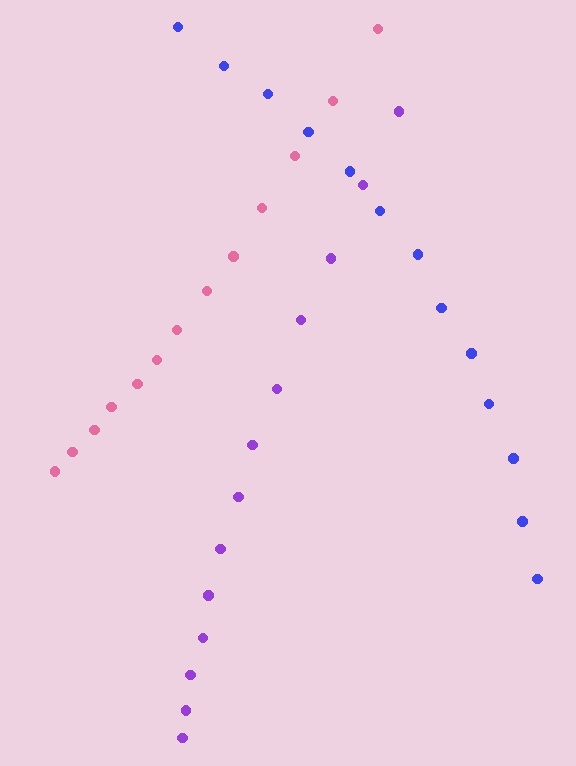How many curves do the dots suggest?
There are 3 distinct paths.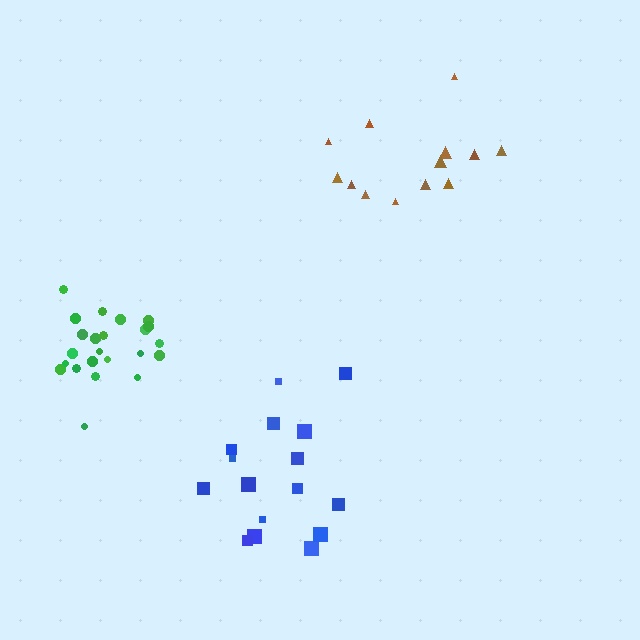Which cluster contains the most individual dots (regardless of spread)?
Green (23).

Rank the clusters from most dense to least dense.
green, blue, brown.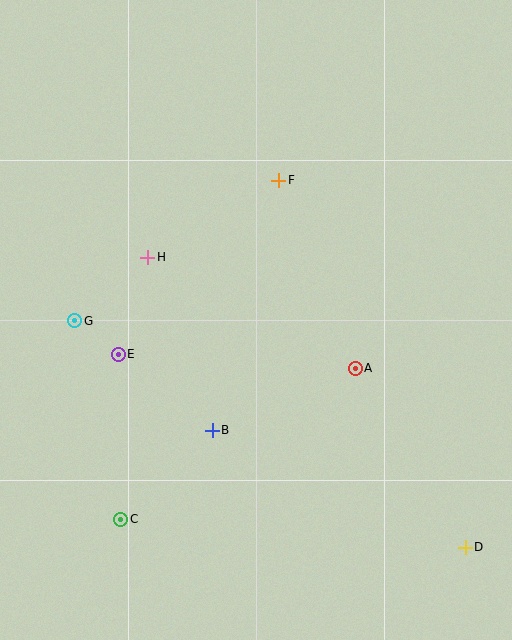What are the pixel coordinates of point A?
Point A is at (355, 369).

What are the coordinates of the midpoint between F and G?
The midpoint between F and G is at (177, 250).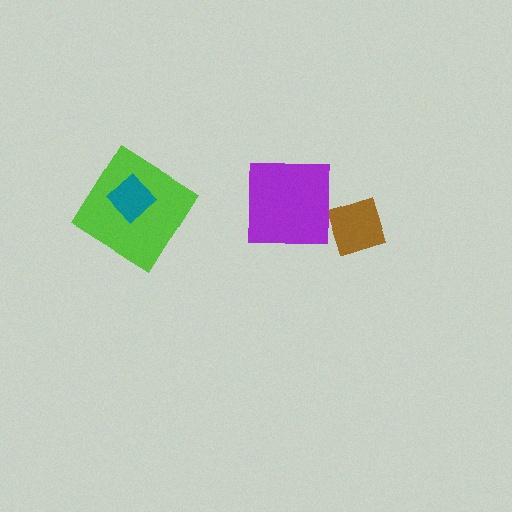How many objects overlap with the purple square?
0 objects overlap with the purple square.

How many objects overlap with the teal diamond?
1 object overlaps with the teal diamond.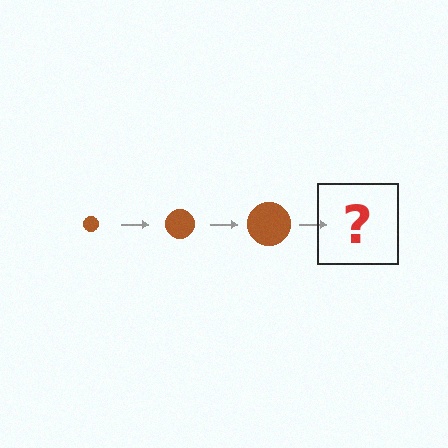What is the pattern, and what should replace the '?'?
The pattern is that the circle gets progressively larger each step. The '?' should be a brown circle, larger than the previous one.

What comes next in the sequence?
The next element should be a brown circle, larger than the previous one.